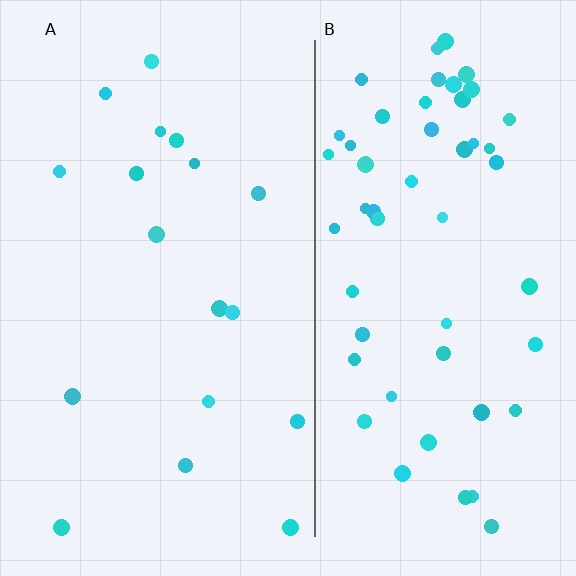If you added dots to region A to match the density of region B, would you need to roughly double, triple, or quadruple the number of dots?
Approximately triple.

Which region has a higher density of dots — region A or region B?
B (the right).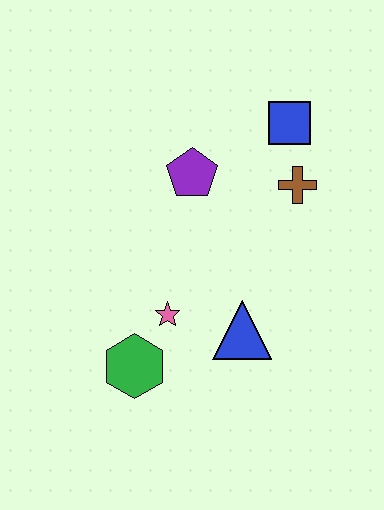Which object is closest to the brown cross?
The blue square is closest to the brown cross.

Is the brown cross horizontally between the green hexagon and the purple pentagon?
No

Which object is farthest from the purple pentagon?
The green hexagon is farthest from the purple pentagon.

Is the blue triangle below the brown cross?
Yes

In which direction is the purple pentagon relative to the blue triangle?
The purple pentagon is above the blue triangle.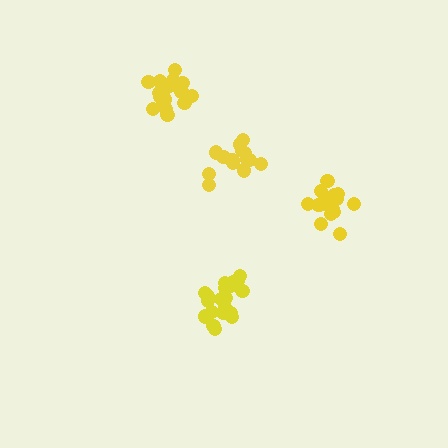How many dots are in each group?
Group 1: 17 dots, Group 2: 19 dots, Group 3: 20 dots, Group 4: 14 dots (70 total).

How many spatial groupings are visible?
There are 4 spatial groupings.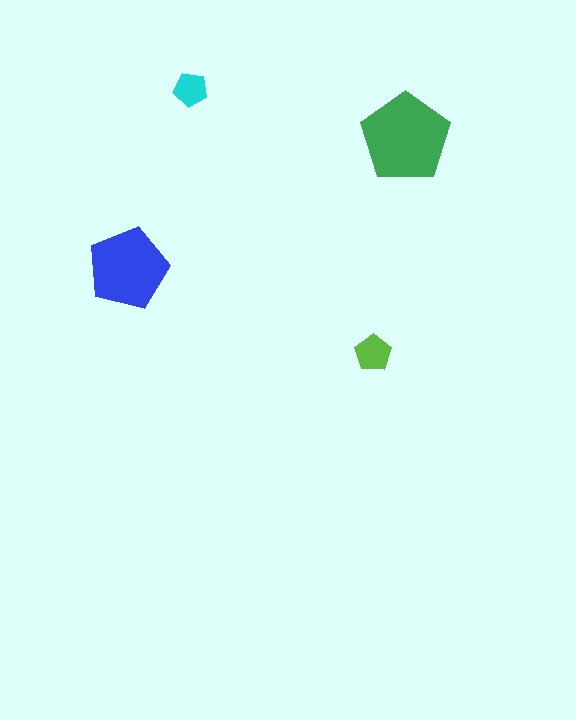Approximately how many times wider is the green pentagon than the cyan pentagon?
About 2.5 times wider.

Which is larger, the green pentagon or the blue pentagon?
The green one.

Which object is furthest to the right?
The green pentagon is rightmost.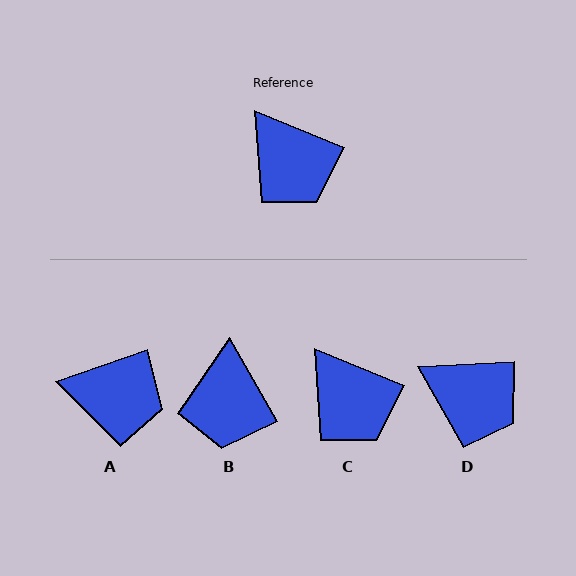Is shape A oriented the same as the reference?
No, it is off by about 41 degrees.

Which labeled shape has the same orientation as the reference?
C.